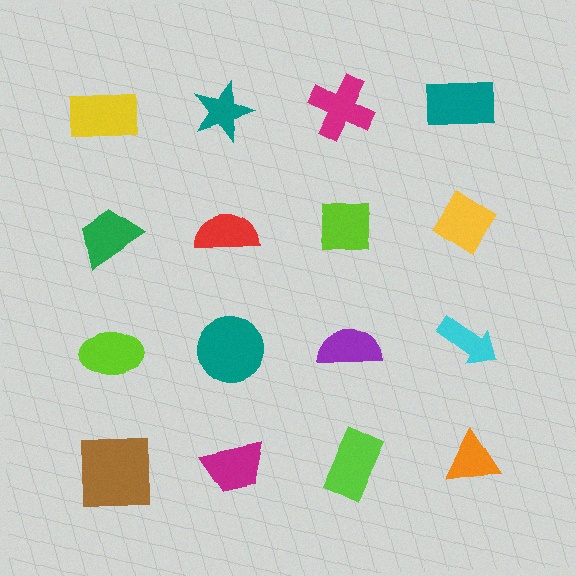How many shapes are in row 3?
4 shapes.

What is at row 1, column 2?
A teal star.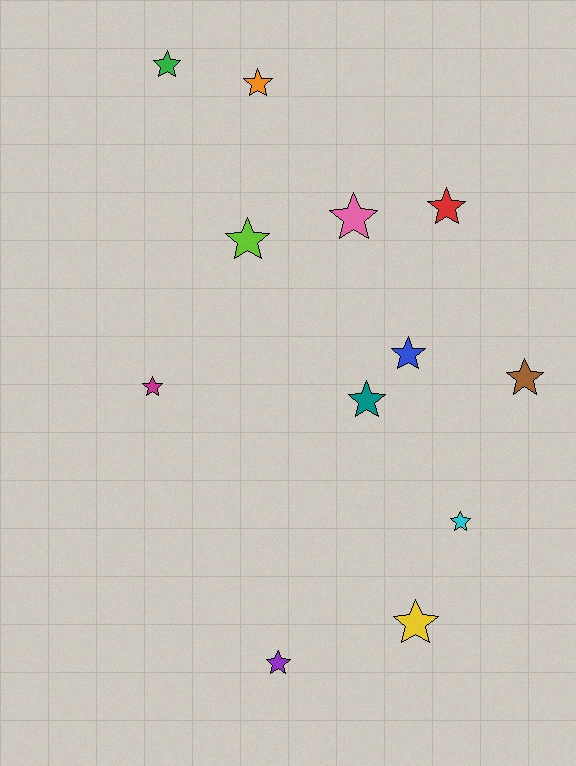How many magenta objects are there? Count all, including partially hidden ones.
There is 1 magenta object.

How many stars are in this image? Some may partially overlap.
There are 12 stars.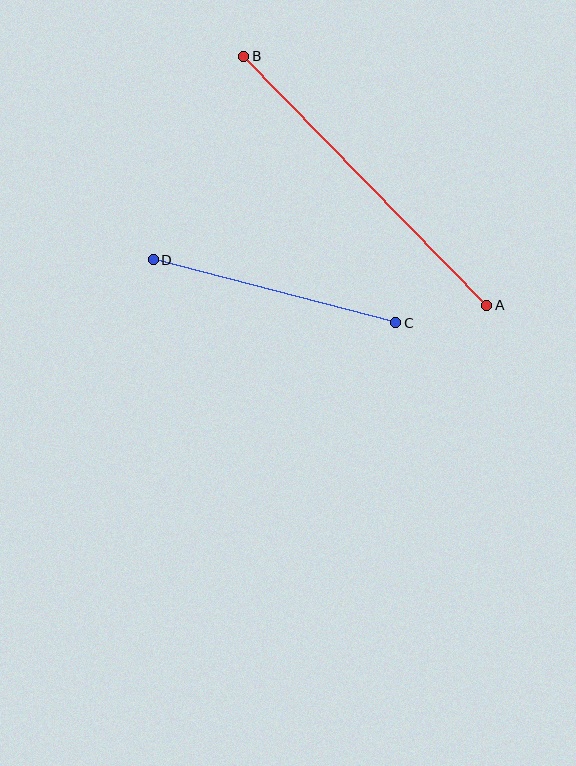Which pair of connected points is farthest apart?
Points A and B are farthest apart.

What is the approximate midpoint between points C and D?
The midpoint is at approximately (274, 291) pixels.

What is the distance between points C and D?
The distance is approximately 251 pixels.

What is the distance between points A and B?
The distance is approximately 348 pixels.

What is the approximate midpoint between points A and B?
The midpoint is at approximately (365, 181) pixels.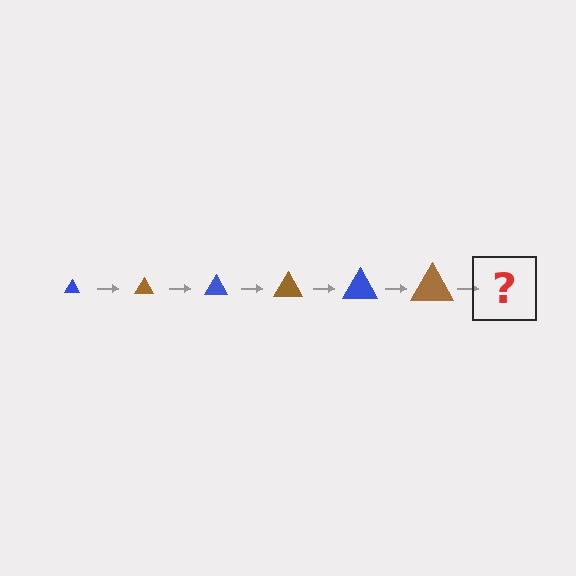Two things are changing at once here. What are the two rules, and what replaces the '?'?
The two rules are that the triangle grows larger each step and the color cycles through blue and brown. The '?' should be a blue triangle, larger than the previous one.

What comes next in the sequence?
The next element should be a blue triangle, larger than the previous one.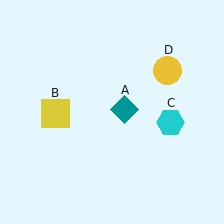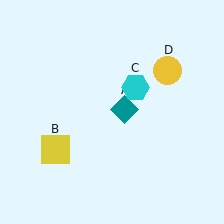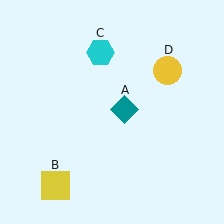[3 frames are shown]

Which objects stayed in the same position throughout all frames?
Teal diamond (object A) and yellow circle (object D) remained stationary.